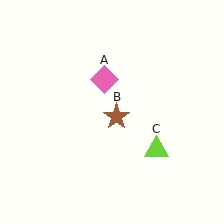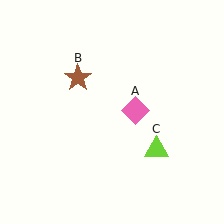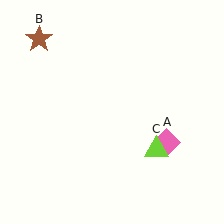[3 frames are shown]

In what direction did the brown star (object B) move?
The brown star (object B) moved up and to the left.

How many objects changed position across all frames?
2 objects changed position: pink diamond (object A), brown star (object B).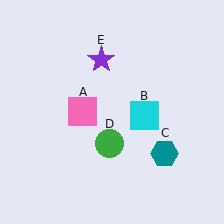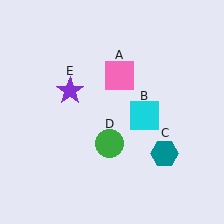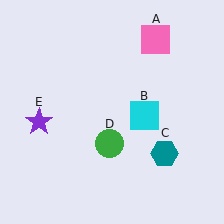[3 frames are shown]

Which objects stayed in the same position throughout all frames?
Cyan square (object B) and teal hexagon (object C) and green circle (object D) remained stationary.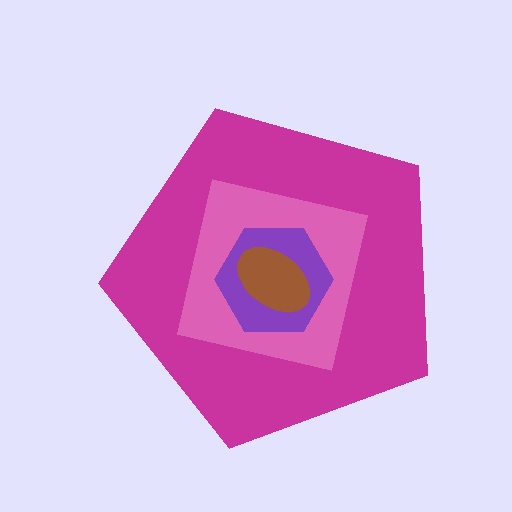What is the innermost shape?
The brown ellipse.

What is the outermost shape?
The magenta pentagon.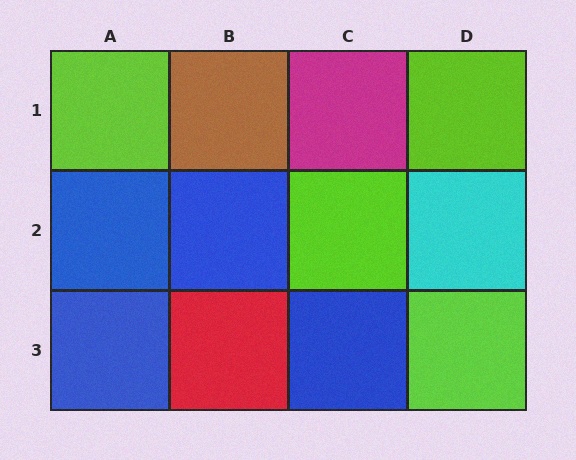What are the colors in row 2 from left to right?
Blue, blue, lime, cyan.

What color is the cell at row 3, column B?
Red.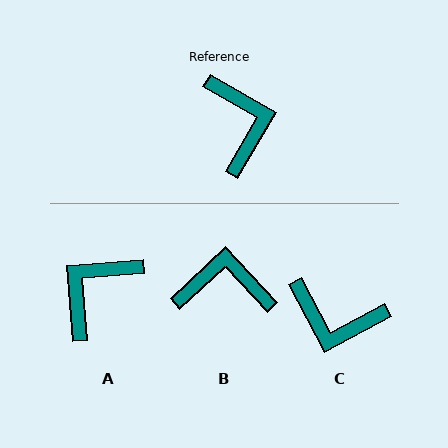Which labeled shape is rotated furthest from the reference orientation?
A, about 125 degrees away.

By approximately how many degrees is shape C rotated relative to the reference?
Approximately 122 degrees clockwise.